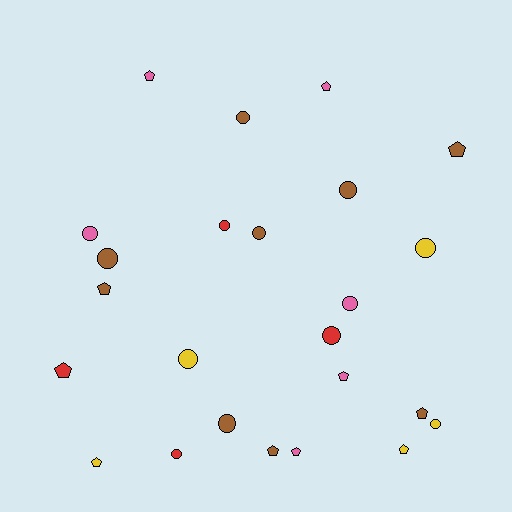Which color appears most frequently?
Brown, with 9 objects.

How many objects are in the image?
There are 24 objects.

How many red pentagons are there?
There is 1 red pentagon.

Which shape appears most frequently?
Circle, with 13 objects.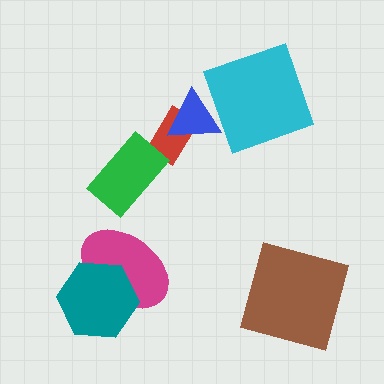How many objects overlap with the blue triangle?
1 object overlaps with the blue triangle.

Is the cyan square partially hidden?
No, no other shape covers it.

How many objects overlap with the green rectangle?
0 objects overlap with the green rectangle.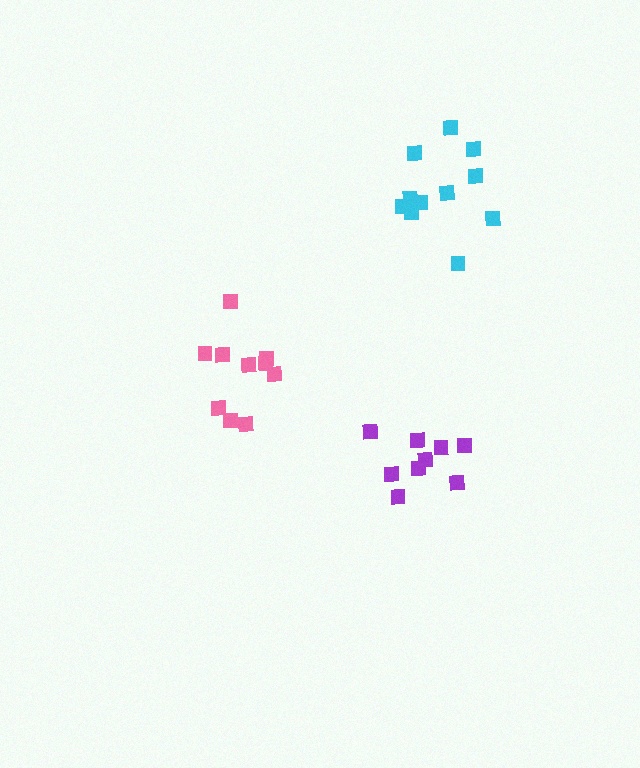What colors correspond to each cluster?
The clusters are colored: pink, purple, cyan.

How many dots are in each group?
Group 1: 10 dots, Group 2: 9 dots, Group 3: 11 dots (30 total).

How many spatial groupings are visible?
There are 3 spatial groupings.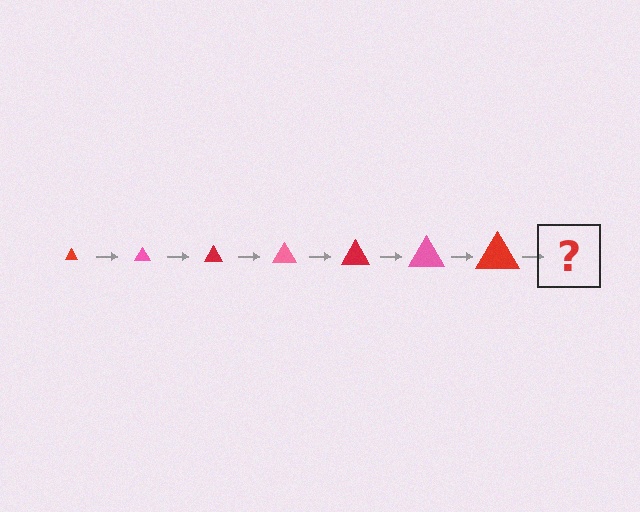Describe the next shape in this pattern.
It should be a pink triangle, larger than the previous one.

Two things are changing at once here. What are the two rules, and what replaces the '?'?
The two rules are that the triangle grows larger each step and the color cycles through red and pink. The '?' should be a pink triangle, larger than the previous one.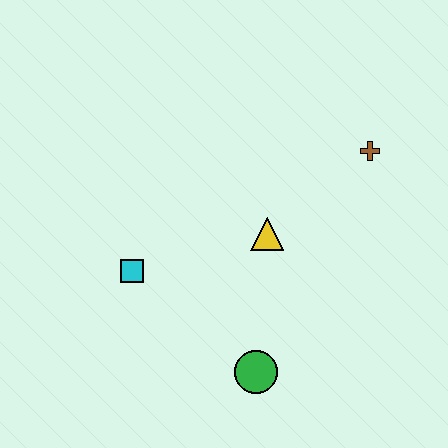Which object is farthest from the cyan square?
The brown cross is farthest from the cyan square.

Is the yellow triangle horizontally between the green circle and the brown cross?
Yes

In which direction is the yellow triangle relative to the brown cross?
The yellow triangle is to the left of the brown cross.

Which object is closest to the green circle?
The yellow triangle is closest to the green circle.